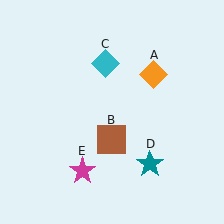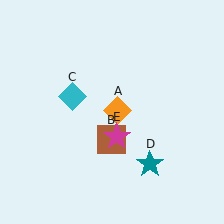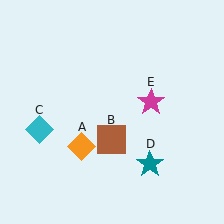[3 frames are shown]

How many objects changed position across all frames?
3 objects changed position: orange diamond (object A), cyan diamond (object C), magenta star (object E).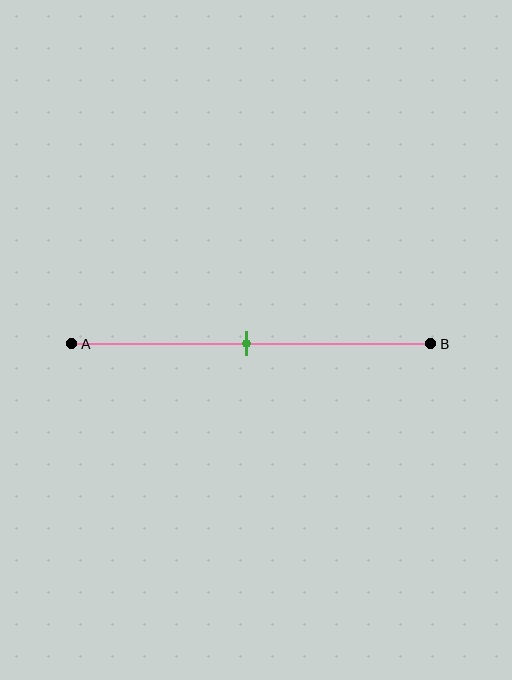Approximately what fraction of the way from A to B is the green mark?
The green mark is approximately 50% of the way from A to B.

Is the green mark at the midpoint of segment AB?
Yes, the mark is approximately at the midpoint.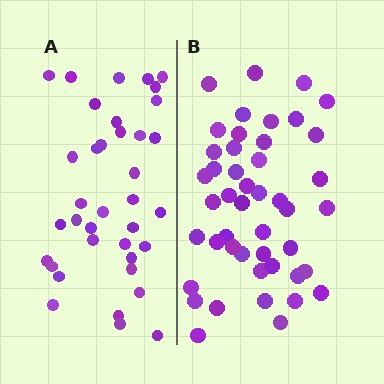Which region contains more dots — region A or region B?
Region B (the right region) has more dots.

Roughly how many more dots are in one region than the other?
Region B has roughly 8 or so more dots than region A.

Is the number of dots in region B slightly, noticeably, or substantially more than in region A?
Region B has only slightly more — the two regions are fairly close. The ratio is roughly 1.2 to 1.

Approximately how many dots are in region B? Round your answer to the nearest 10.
About 50 dots. (The exact count is 46, which rounds to 50.)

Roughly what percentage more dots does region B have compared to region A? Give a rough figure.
About 25% more.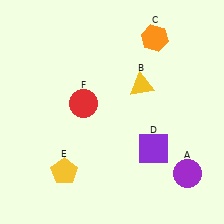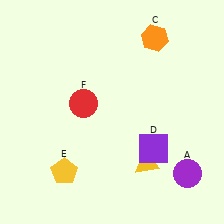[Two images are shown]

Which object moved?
The yellow triangle (B) moved down.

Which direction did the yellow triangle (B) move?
The yellow triangle (B) moved down.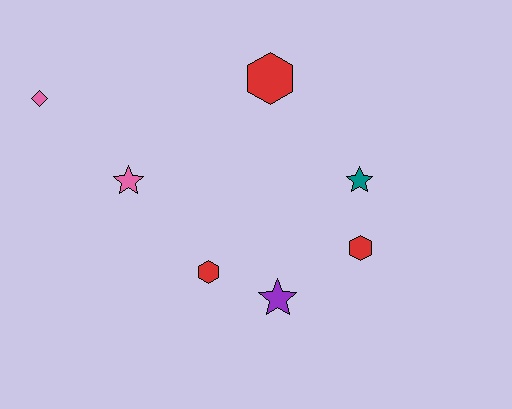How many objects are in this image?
There are 7 objects.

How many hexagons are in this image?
There are 3 hexagons.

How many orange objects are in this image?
There are no orange objects.